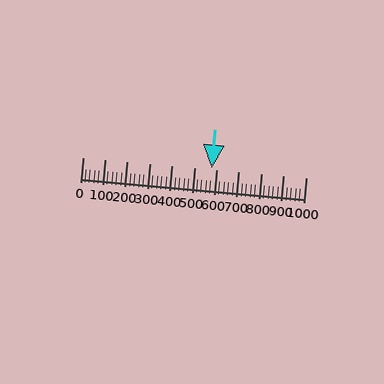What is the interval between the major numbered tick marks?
The major tick marks are spaced 100 units apart.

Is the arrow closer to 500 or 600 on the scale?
The arrow is closer to 600.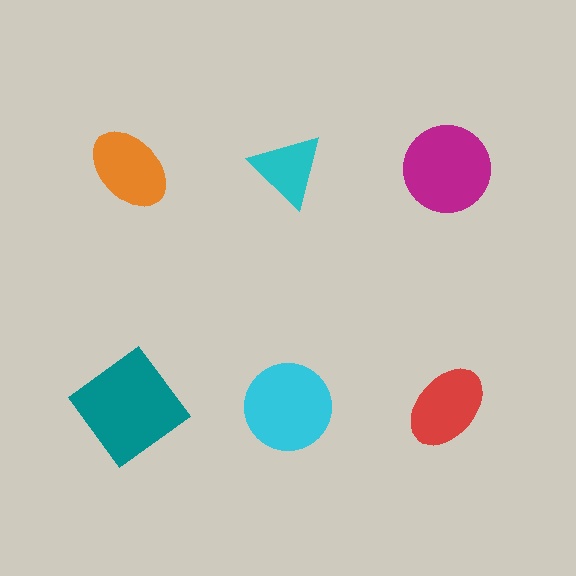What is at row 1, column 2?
A cyan triangle.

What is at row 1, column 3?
A magenta circle.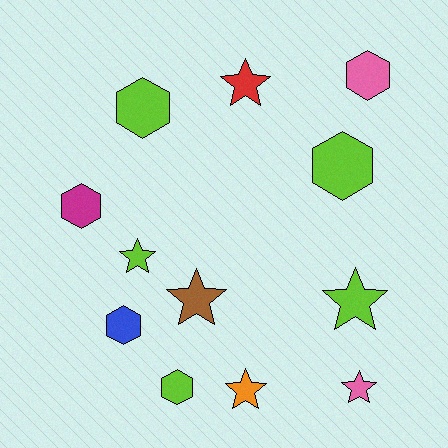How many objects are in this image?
There are 12 objects.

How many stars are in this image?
There are 6 stars.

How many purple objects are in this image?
There are no purple objects.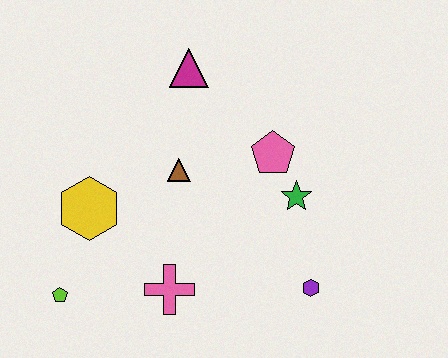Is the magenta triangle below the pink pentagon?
No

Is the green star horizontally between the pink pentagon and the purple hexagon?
Yes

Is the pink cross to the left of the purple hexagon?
Yes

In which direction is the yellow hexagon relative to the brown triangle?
The yellow hexagon is to the left of the brown triangle.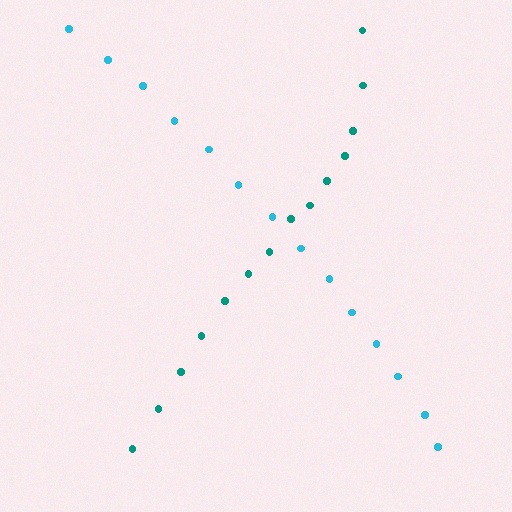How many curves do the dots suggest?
There are 2 distinct paths.